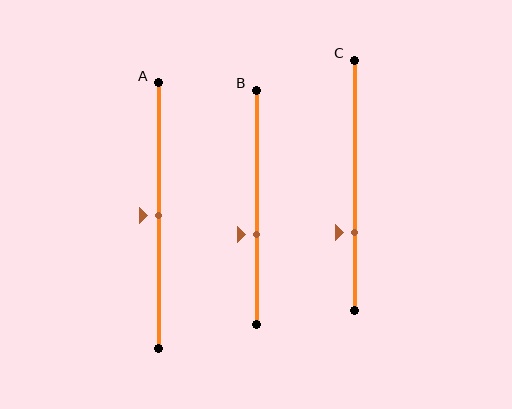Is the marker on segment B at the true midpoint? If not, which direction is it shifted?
No, the marker on segment B is shifted downward by about 12% of the segment length.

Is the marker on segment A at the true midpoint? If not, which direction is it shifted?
Yes, the marker on segment A is at the true midpoint.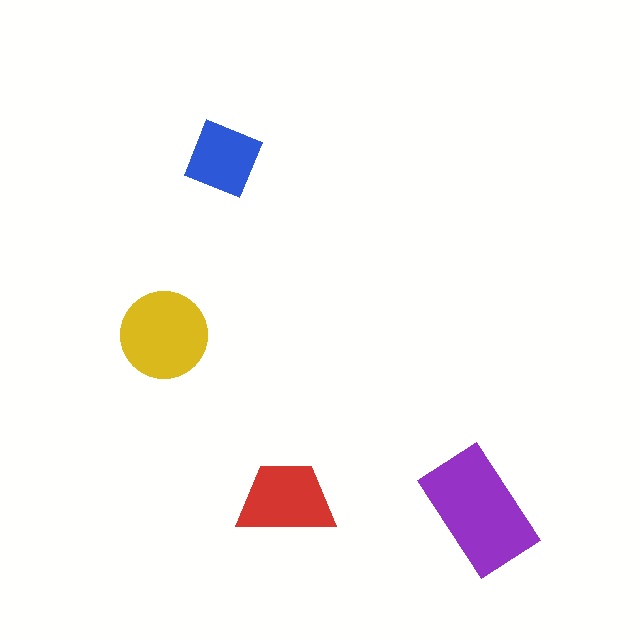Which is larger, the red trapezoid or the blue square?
The red trapezoid.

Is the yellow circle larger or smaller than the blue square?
Larger.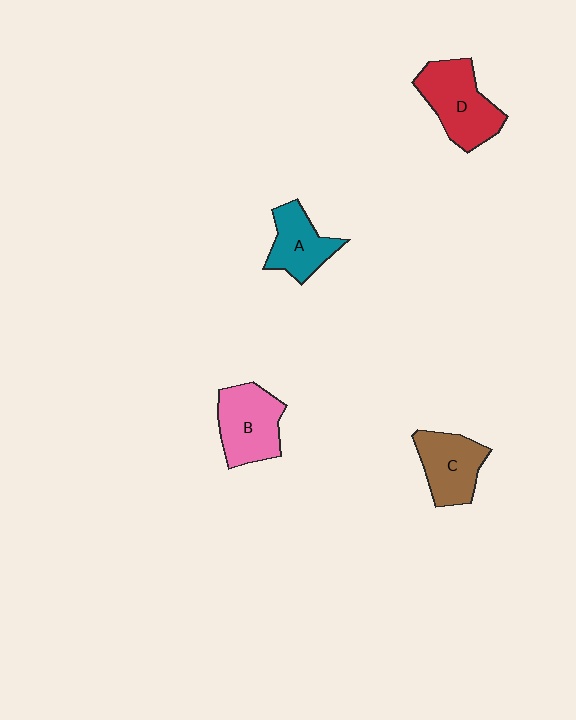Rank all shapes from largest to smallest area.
From largest to smallest: D (red), B (pink), C (brown), A (teal).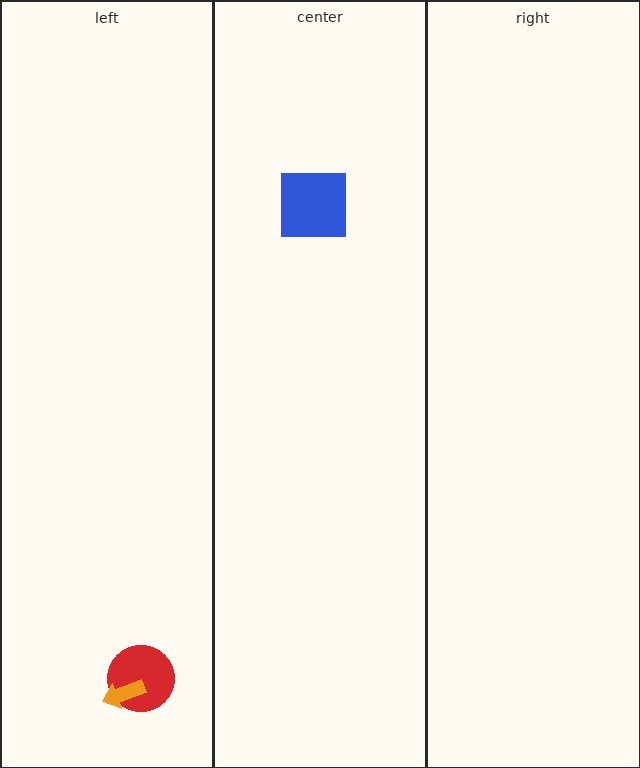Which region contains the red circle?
The left region.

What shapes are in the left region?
The red circle, the orange arrow.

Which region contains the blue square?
The center region.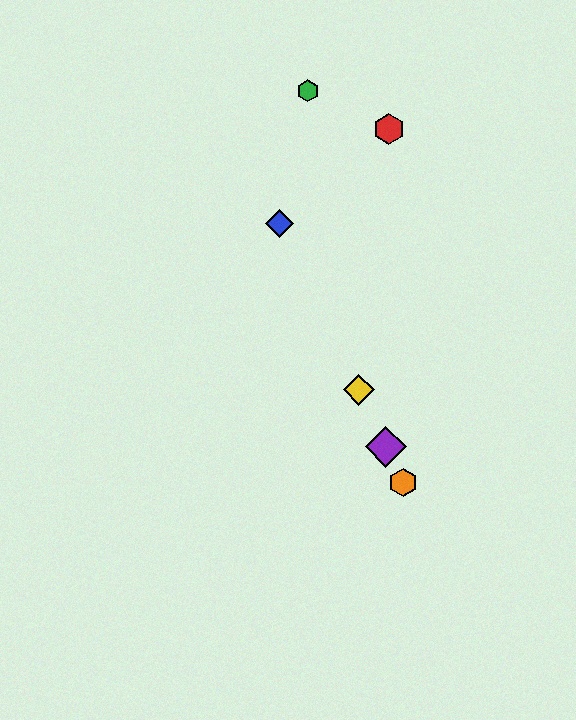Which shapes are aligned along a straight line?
The blue diamond, the yellow diamond, the purple diamond, the orange hexagon are aligned along a straight line.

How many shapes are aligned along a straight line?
4 shapes (the blue diamond, the yellow diamond, the purple diamond, the orange hexagon) are aligned along a straight line.